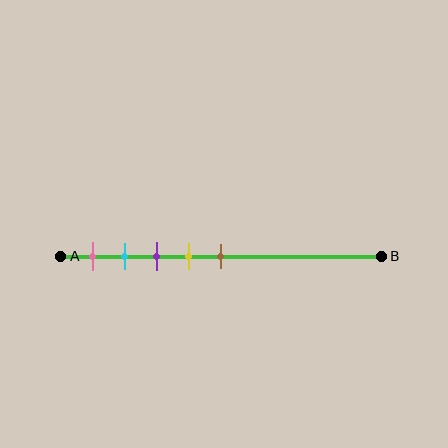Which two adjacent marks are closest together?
The cyan and purple marks are the closest adjacent pair.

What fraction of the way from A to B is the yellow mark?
The yellow mark is approximately 40% (0.4) of the way from A to B.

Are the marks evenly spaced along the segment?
Yes, the marks are approximately evenly spaced.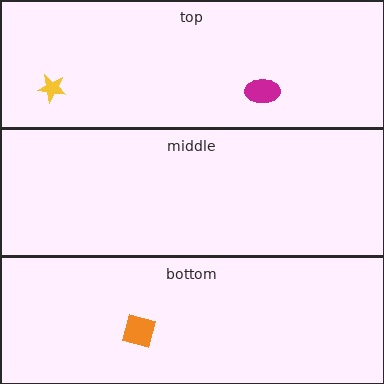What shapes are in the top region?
The magenta ellipse, the yellow star.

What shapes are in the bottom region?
The orange square.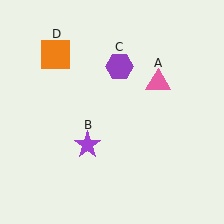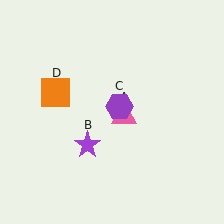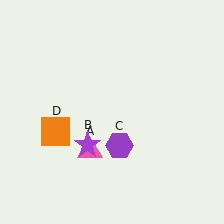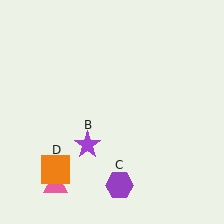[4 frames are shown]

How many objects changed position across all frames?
3 objects changed position: pink triangle (object A), purple hexagon (object C), orange square (object D).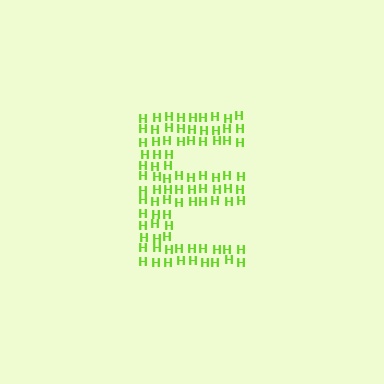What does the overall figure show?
The overall figure shows the letter E.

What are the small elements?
The small elements are letter H's.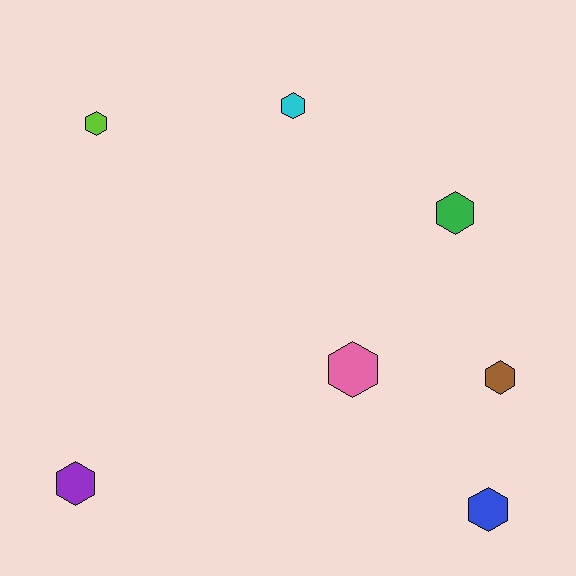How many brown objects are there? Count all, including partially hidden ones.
There is 1 brown object.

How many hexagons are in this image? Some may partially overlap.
There are 7 hexagons.